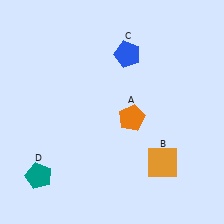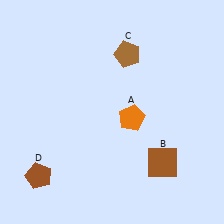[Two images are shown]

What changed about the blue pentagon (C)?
In Image 1, C is blue. In Image 2, it changed to brown.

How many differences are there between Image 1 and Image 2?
There are 3 differences between the two images.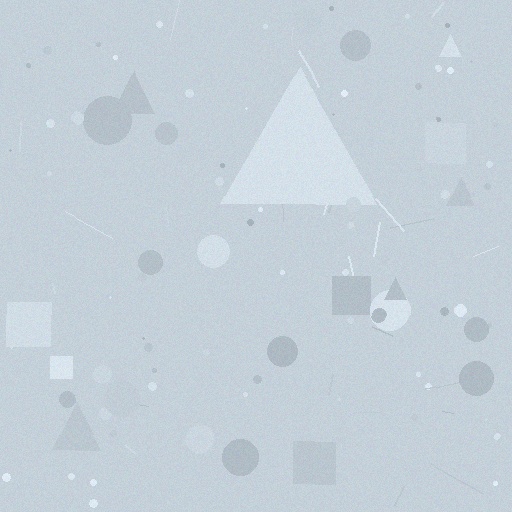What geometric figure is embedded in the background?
A triangle is embedded in the background.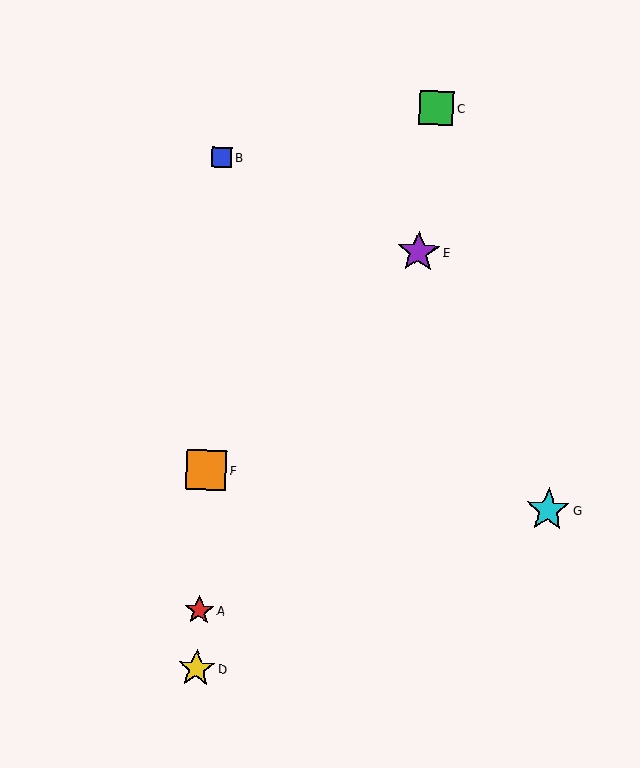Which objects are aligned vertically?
Objects A, B, D, F are aligned vertically.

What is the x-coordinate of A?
Object A is at x≈199.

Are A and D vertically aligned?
Yes, both are at x≈199.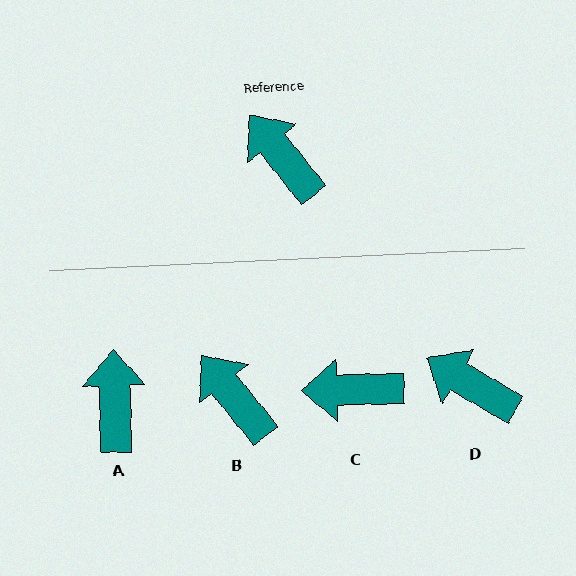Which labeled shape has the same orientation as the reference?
B.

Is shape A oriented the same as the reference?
No, it is off by about 37 degrees.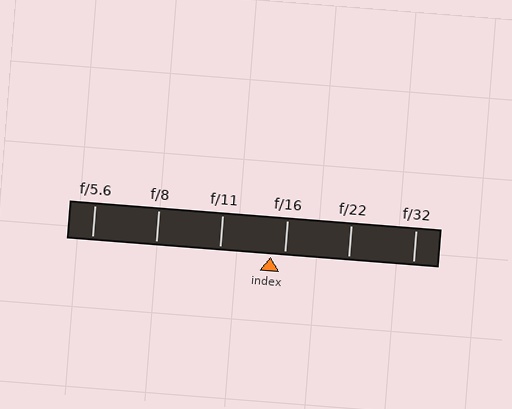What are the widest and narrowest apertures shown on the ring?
The widest aperture shown is f/5.6 and the narrowest is f/32.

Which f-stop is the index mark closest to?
The index mark is closest to f/16.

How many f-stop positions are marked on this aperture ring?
There are 6 f-stop positions marked.